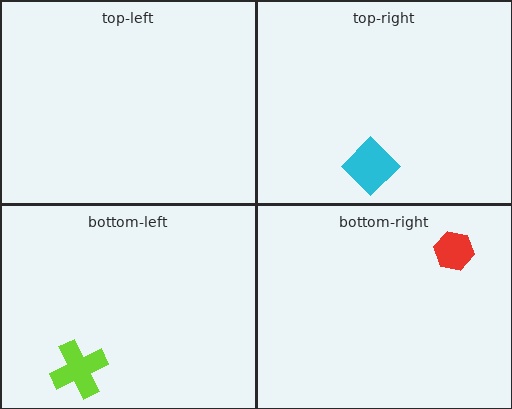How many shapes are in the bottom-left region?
1.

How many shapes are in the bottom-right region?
1.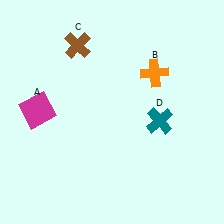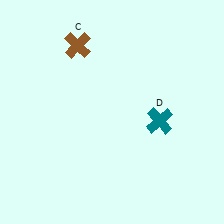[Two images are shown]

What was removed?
The orange cross (B), the magenta square (A) were removed in Image 2.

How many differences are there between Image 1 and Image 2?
There are 2 differences between the two images.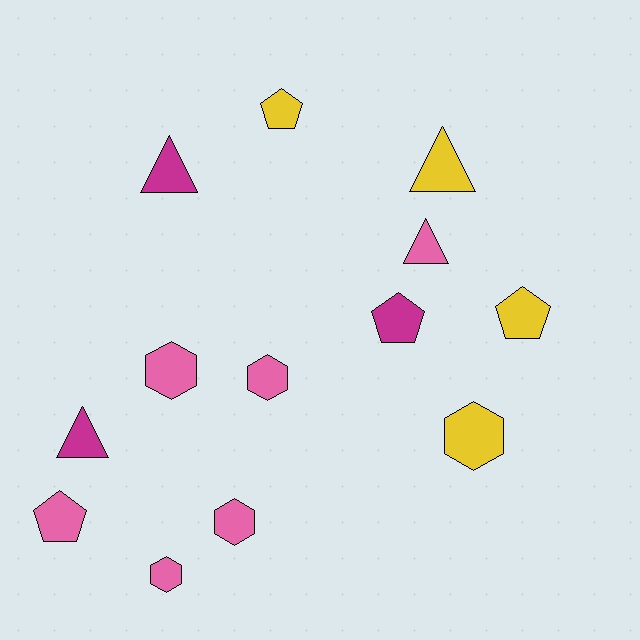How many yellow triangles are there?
There is 1 yellow triangle.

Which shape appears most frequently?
Hexagon, with 5 objects.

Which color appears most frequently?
Pink, with 6 objects.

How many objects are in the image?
There are 13 objects.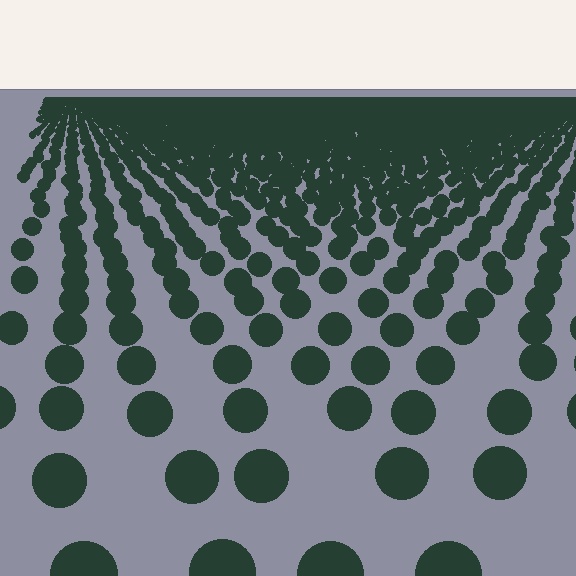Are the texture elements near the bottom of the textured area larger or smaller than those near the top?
Larger. Near the bottom, elements are closer to the viewer and appear at a bigger on-screen size.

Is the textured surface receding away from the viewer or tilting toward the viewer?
The surface is receding away from the viewer. Texture elements get smaller and denser toward the top.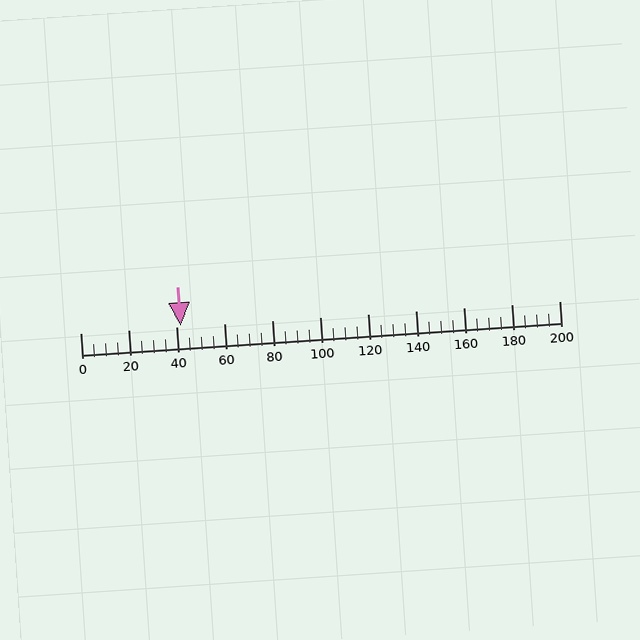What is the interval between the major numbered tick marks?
The major tick marks are spaced 20 units apart.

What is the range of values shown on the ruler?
The ruler shows values from 0 to 200.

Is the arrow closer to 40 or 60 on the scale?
The arrow is closer to 40.